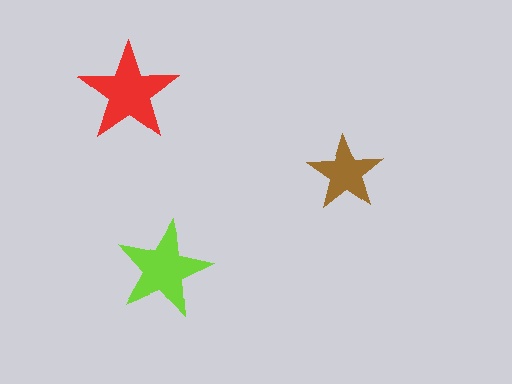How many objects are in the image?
There are 3 objects in the image.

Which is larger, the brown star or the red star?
The red one.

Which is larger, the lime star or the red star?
The red one.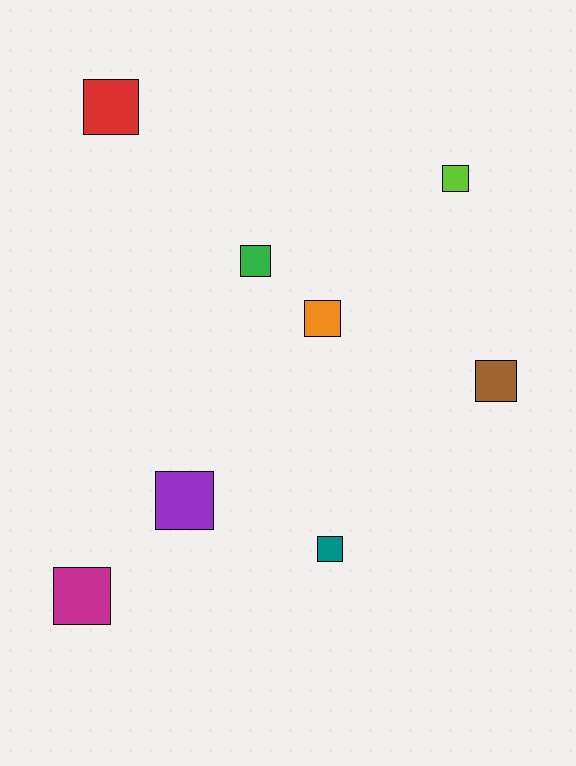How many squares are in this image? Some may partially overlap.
There are 8 squares.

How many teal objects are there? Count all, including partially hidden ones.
There is 1 teal object.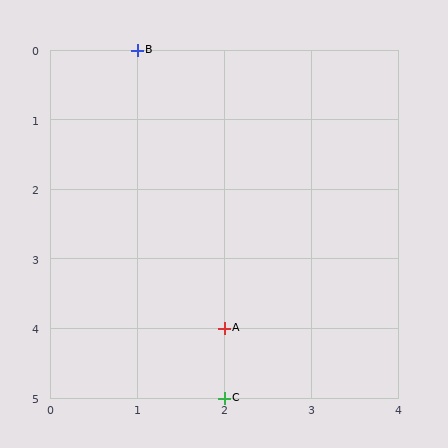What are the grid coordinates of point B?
Point B is at grid coordinates (1, 0).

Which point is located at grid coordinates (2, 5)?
Point C is at (2, 5).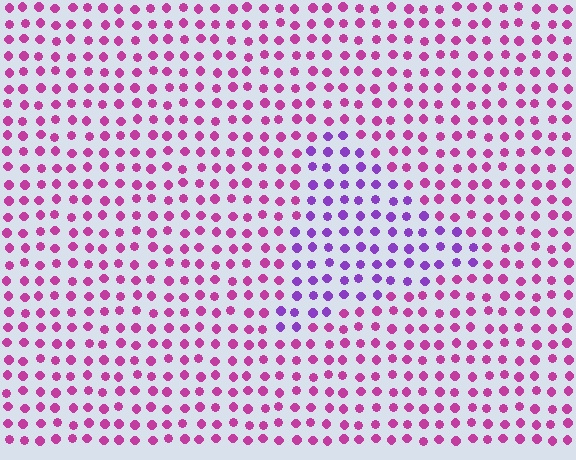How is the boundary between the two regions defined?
The boundary is defined purely by a slight shift in hue (about 40 degrees). Spacing, size, and orientation are identical on both sides.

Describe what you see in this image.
The image is filled with small magenta elements in a uniform arrangement. A triangle-shaped region is visible where the elements are tinted to a slightly different hue, forming a subtle color boundary.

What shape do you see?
I see a triangle.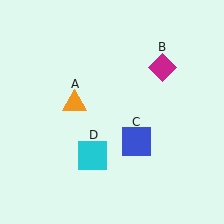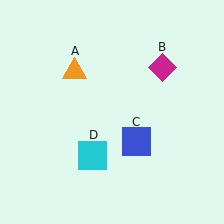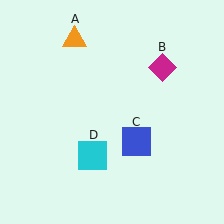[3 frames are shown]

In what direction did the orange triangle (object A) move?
The orange triangle (object A) moved up.